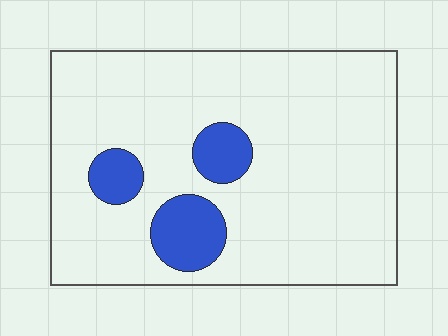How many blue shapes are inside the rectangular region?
3.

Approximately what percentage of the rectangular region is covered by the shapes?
Approximately 10%.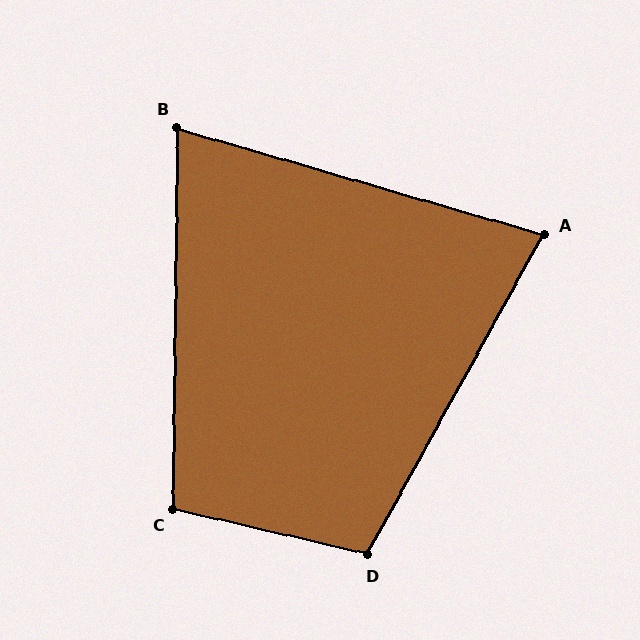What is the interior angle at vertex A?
Approximately 77 degrees (acute).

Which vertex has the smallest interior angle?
B, at approximately 74 degrees.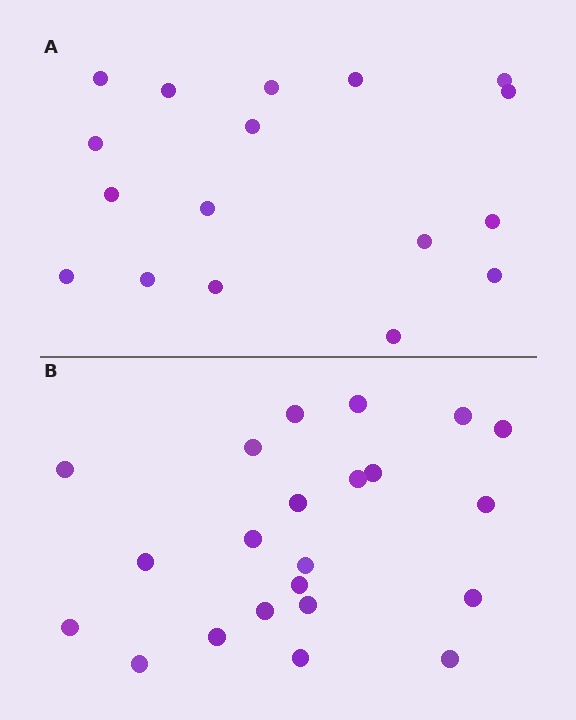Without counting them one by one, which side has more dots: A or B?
Region B (the bottom region) has more dots.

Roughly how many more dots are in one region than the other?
Region B has about 5 more dots than region A.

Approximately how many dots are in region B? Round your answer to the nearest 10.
About 20 dots. (The exact count is 22, which rounds to 20.)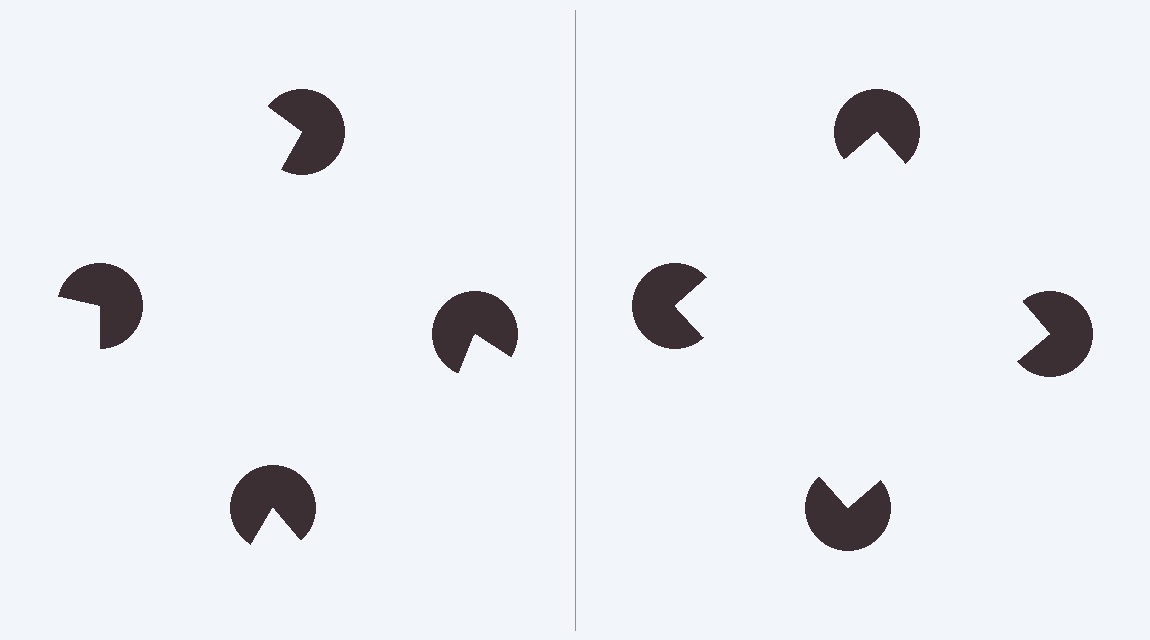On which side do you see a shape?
An illusory square appears on the right side. On the left side the wedge cuts are rotated, so no coherent shape forms.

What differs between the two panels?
The pac-man discs are positioned identically on both sides; only the wedge orientations differ. On the right they align to a square; on the left they are misaligned.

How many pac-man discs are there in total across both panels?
8 — 4 on each side.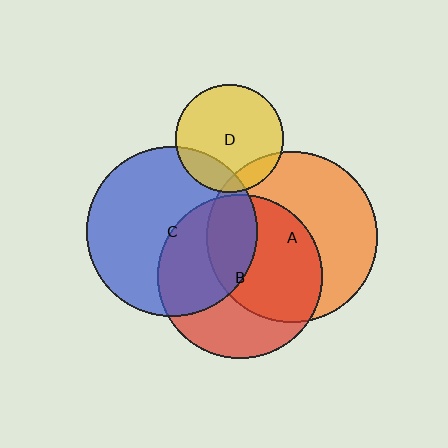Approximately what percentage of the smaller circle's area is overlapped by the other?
Approximately 55%.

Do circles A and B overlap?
Yes.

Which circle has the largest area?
Circle A (orange).